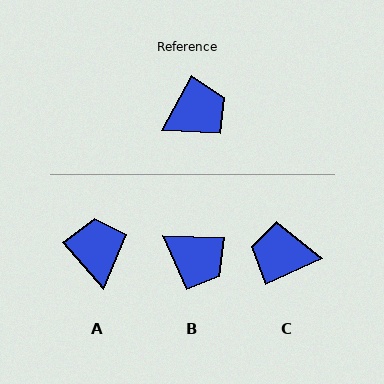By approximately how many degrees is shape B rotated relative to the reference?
Approximately 63 degrees clockwise.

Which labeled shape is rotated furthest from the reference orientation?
C, about 144 degrees away.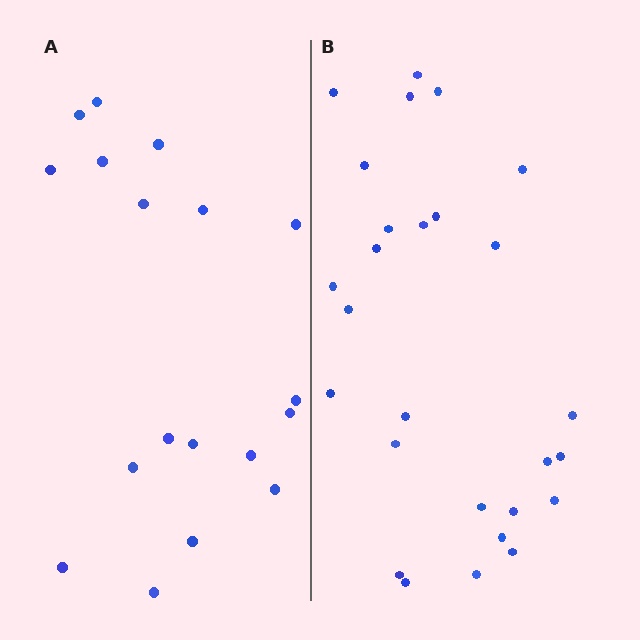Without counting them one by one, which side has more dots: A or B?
Region B (the right region) has more dots.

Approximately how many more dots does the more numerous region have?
Region B has roughly 8 or so more dots than region A.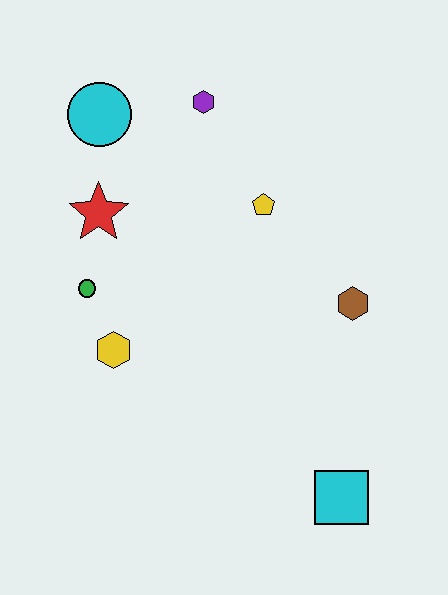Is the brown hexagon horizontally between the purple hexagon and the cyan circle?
No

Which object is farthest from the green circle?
The cyan square is farthest from the green circle.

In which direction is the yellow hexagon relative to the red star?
The yellow hexagon is below the red star.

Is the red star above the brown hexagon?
Yes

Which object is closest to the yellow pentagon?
The purple hexagon is closest to the yellow pentagon.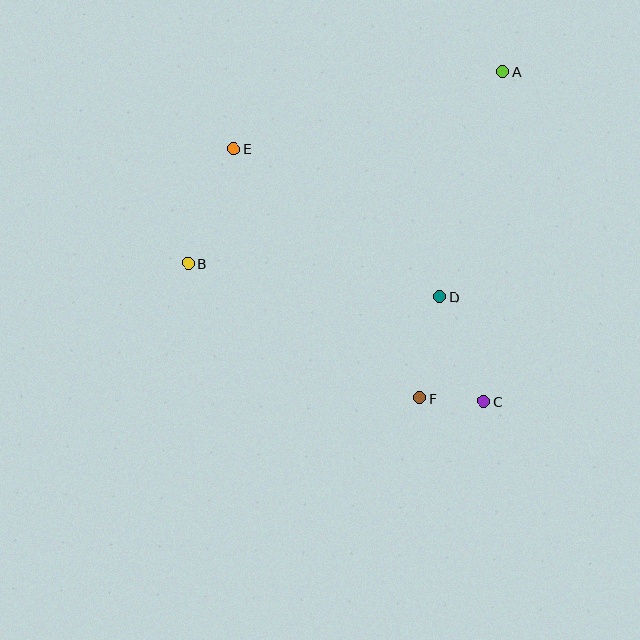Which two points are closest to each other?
Points C and F are closest to each other.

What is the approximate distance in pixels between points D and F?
The distance between D and F is approximately 103 pixels.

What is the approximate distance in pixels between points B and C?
The distance between B and C is approximately 326 pixels.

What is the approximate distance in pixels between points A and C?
The distance between A and C is approximately 330 pixels.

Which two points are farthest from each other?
Points A and B are farthest from each other.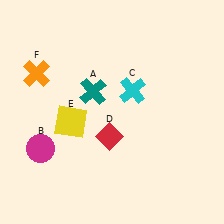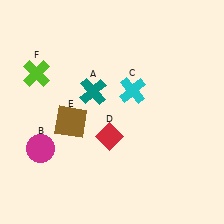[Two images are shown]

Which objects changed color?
E changed from yellow to brown. F changed from orange to lime.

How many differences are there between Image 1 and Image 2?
There are 2 differences between the two images.